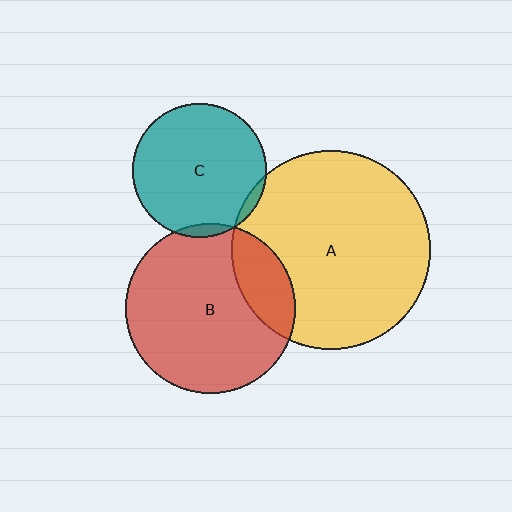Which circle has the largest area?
Circle A (yellow).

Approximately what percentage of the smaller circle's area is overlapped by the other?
Approximately 5%.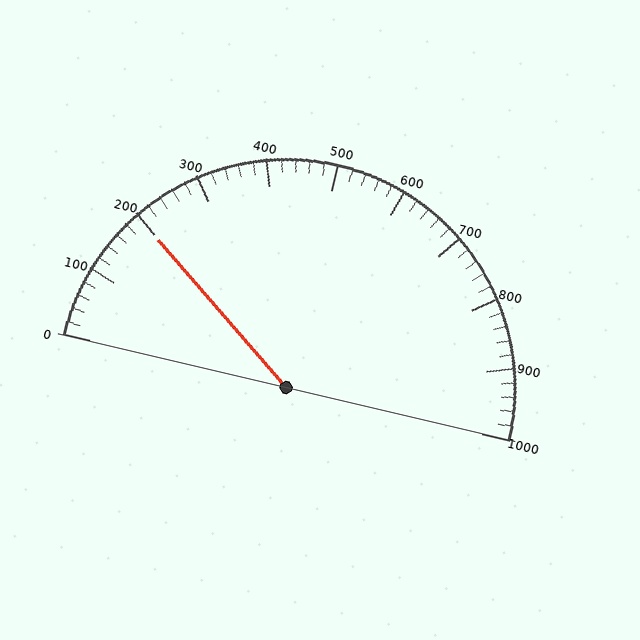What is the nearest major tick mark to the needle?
The nearest major tick mark is 200.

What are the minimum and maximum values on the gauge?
The gauge ranges from 0 to 1000.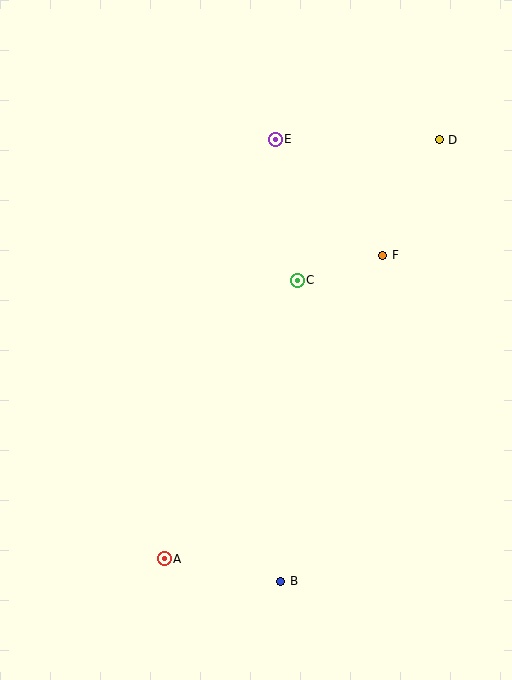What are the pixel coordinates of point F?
Point F is at (383, 255).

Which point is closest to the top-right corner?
Point D is closest to the top-right corner.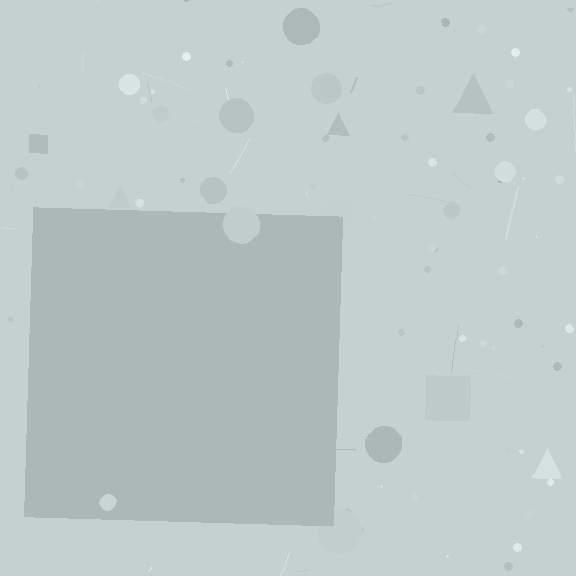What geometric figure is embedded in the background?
A square is embedded in the background.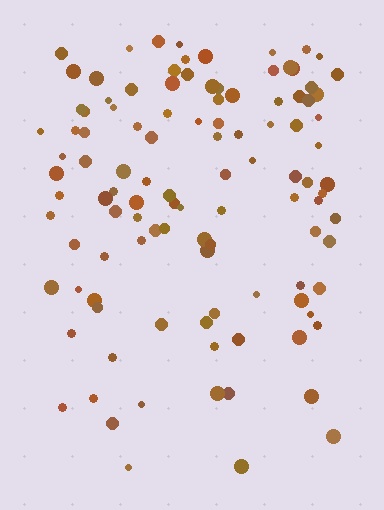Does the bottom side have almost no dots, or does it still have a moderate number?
Still a moderate number, just noticeably fewer than the top.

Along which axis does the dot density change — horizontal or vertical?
Vertical.